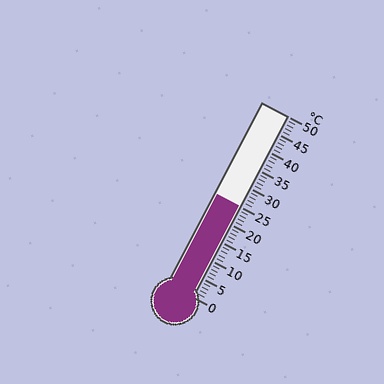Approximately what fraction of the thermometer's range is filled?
The thermometer is filled to approximately 50% of its range.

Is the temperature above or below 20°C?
The temperature is above 20°C.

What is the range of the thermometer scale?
The thermometer scale ranges from 0°C to 50°C.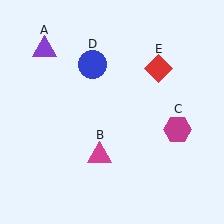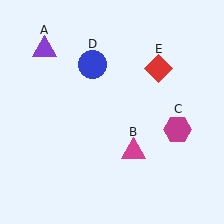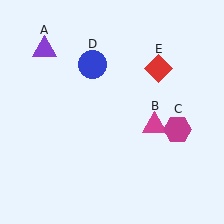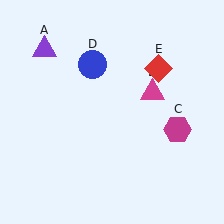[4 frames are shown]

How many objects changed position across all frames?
1 object changed position: magenta triangle (object B).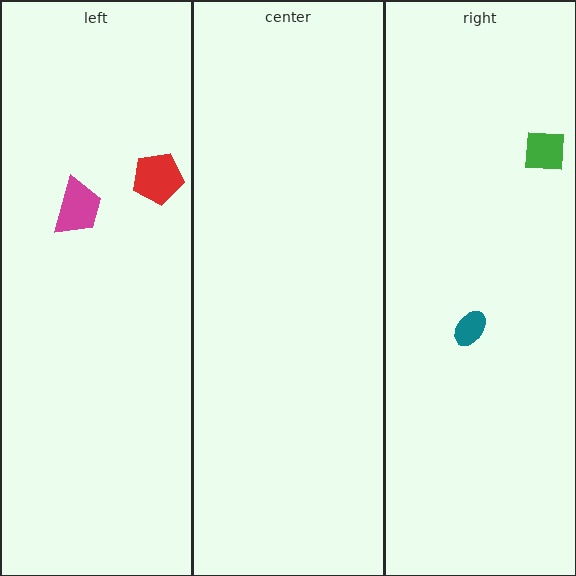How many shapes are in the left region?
2.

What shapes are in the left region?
The red pentagon, the magenta trapezoid.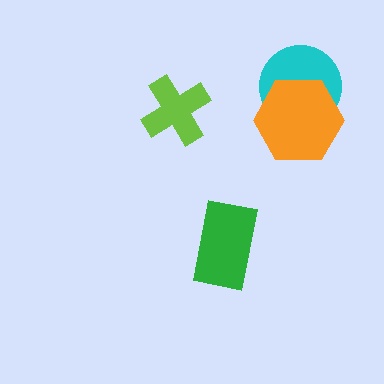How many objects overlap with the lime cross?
0 objects overlap with the lime cross.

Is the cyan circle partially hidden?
Yes, it is partially covered by another shape.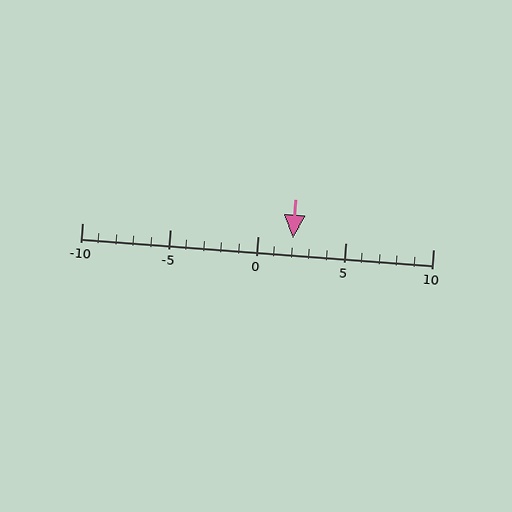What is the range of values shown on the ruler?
The ruler shows values from -10 to 10.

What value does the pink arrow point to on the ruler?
The pink arrow points to approximately 2.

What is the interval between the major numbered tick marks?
The major tick marks are spaced 5 units apart.